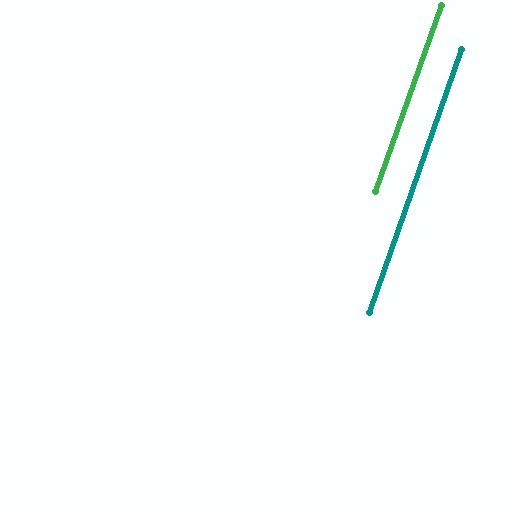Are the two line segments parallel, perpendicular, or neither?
Parallel — their directions differ by only 0.0°.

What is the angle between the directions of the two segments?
Approximately 0 degrees.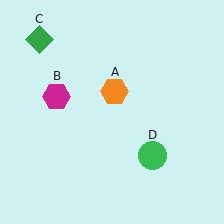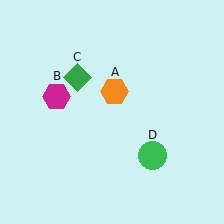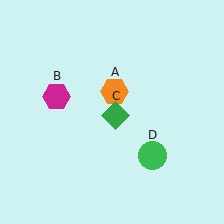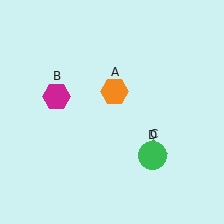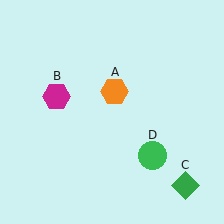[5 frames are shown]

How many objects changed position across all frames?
1 object changed position: green diamond (object C).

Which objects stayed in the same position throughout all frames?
Orange hexagon (object A) and magenta hexagon (object B) and green circle (object D) remained stationary.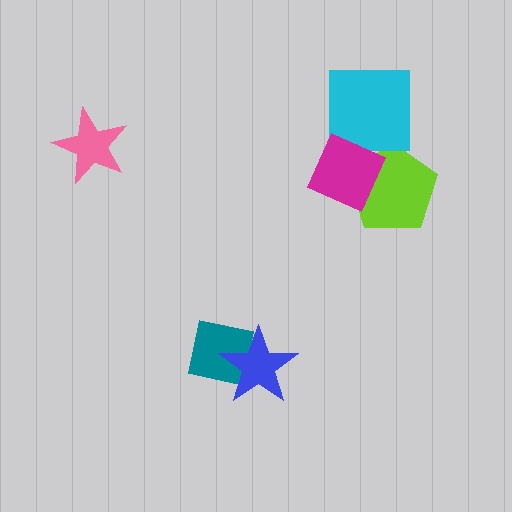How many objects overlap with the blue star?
1 object overlaps with the blue star.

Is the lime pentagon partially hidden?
Yes, it is partially covered by another shape.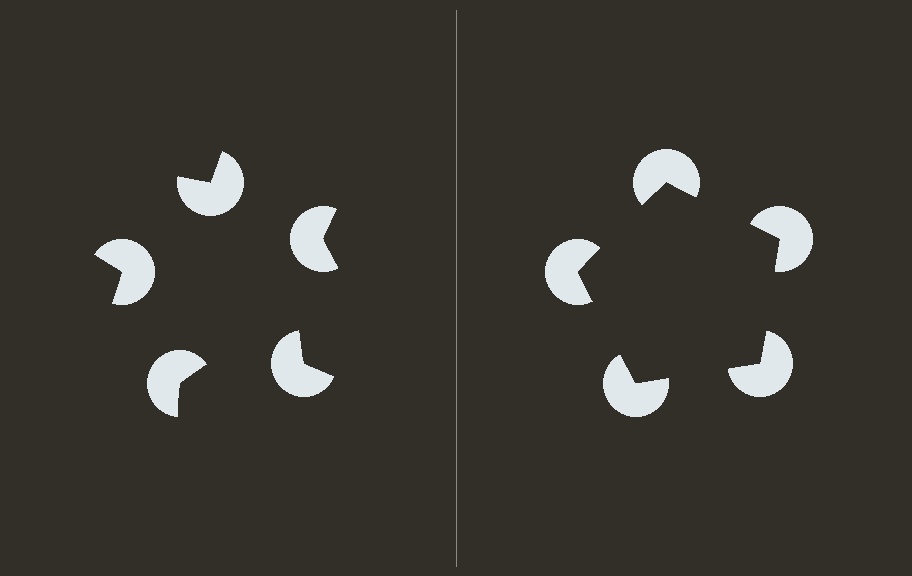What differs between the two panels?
The pac-man discs are positioned identically on both sides; only the wedge orientations differ. On the right they align to a pentagon; on the left they are misaligned.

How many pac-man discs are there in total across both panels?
10 — 5 on each side.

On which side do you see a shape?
An illusory pentagon appears on the right side. On the left side the wedge cuts are rotated, so no coherent shape forms.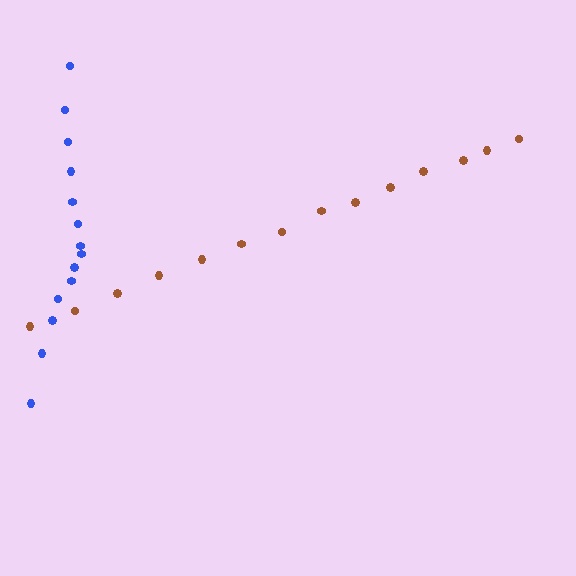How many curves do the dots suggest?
There are 2 distinct paths.